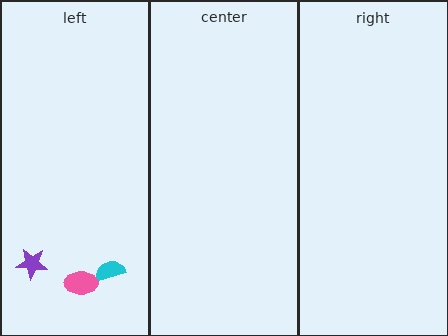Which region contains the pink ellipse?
The left region.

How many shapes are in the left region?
3.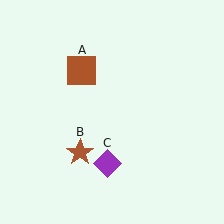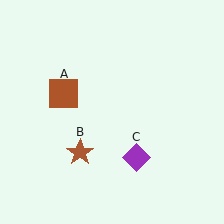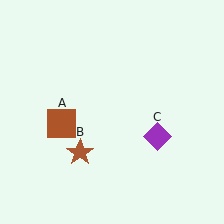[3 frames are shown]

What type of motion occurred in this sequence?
The brown square (object A), purple diamond (object C) rotated counterclockwise around the center of the scene.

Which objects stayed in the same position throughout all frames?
Brown star (object B) remained stationary.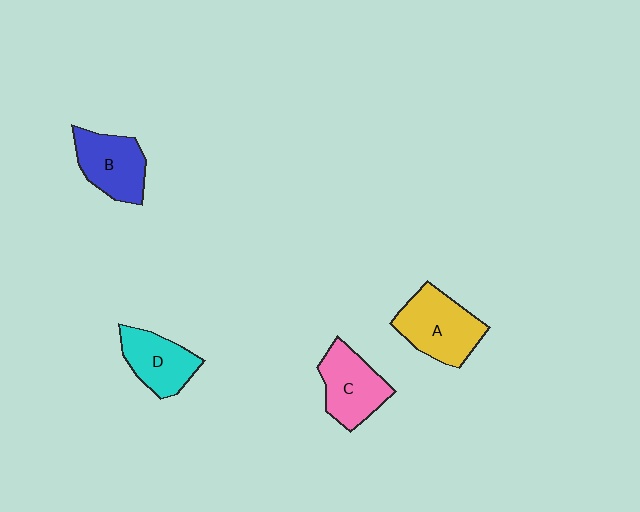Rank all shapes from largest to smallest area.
From largest to smallest: A (yellow), C (pink), B (blue), D (cyan).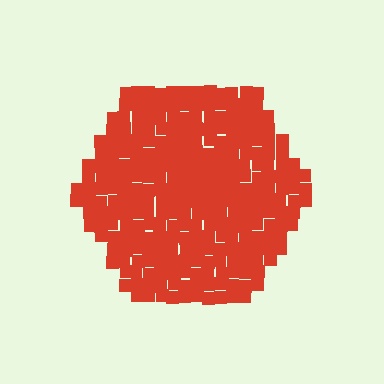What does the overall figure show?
The overall figure shows a hexagon.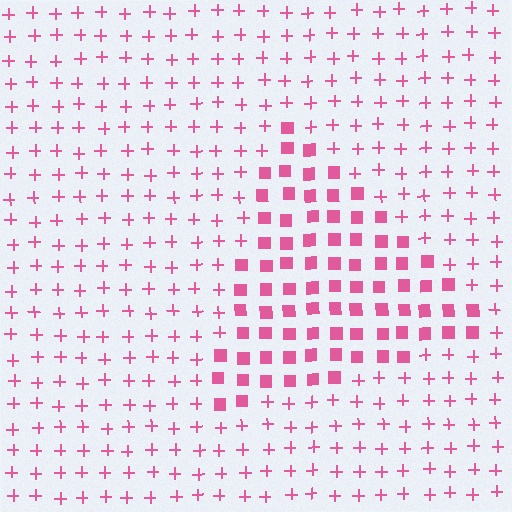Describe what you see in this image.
The image is filled with small pink elements arranged in a uniform grid. A triangle-shaped region contains squares, while the surrounding area contains plus signs. The boundary is defined purely by the change in element shape.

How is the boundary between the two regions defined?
The boundary is defined by a change in element shape: squares inside vs. plus signs outside. All elements share the same color and spacing.